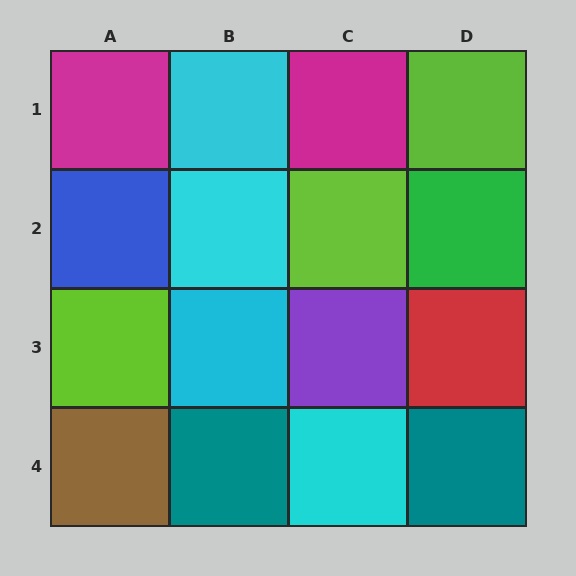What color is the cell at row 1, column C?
Magenta.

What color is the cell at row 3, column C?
Purple.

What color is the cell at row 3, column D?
Red.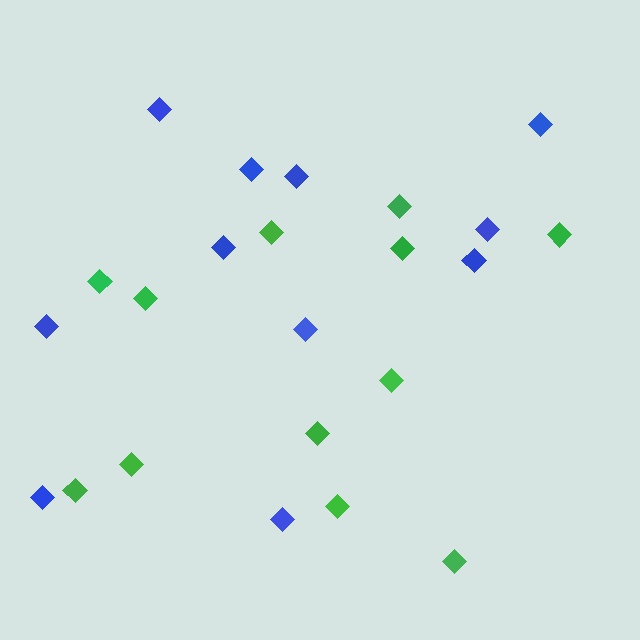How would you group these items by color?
There are 2 groups: one group of green diamonds (12) and one group of blue diamonds (11).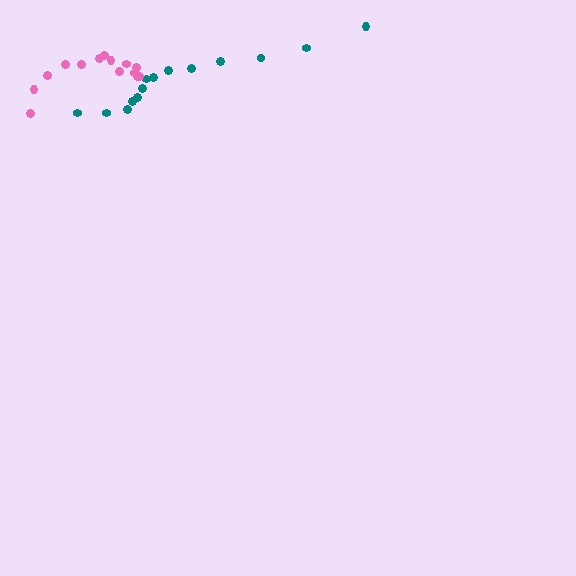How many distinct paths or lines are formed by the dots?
There are 2 distinct paths.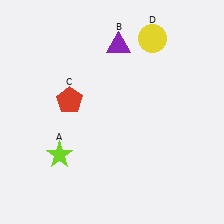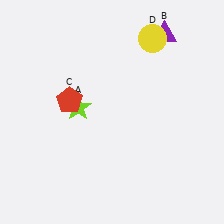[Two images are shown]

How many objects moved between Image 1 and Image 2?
2 objects moved between the two images.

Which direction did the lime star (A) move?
The lime star (A) moved up.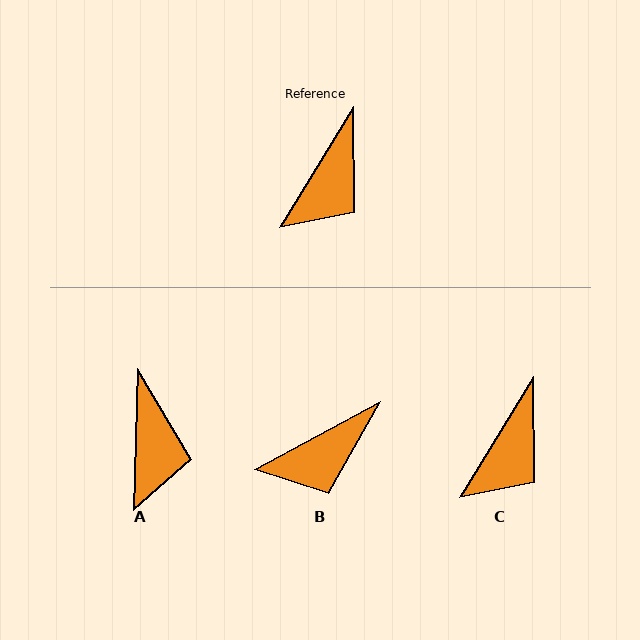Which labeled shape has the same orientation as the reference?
C.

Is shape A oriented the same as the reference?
No, it is off by about 30 degrees.